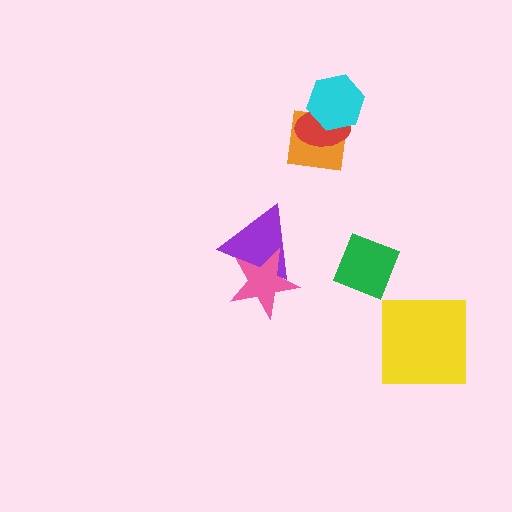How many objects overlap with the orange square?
2 objects overlap with the orange square.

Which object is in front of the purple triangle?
The pink star is in front of the purple triangle.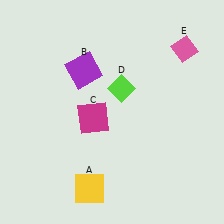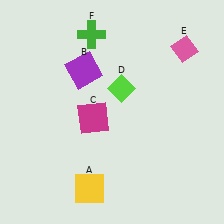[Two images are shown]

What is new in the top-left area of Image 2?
A green cross (F) was added in the top-left area of Image 2.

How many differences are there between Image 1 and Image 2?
There is 1 difference between the two images.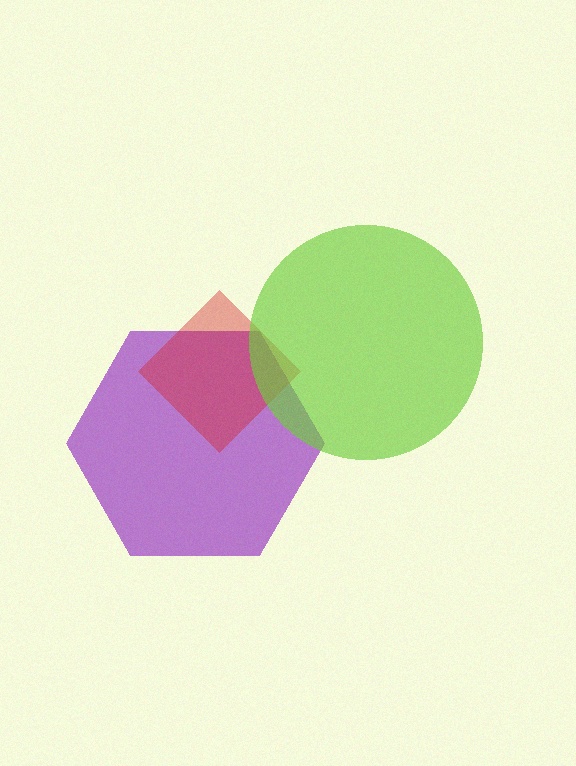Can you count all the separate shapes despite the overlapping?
Yes, there are 3 separate shapes.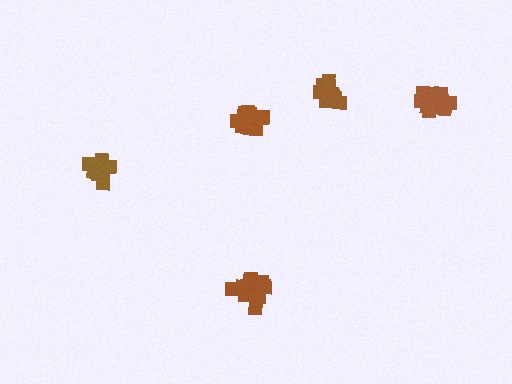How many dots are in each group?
Group 1: 16 dots, Group 2: 12 dots, Group 3: 12 dots, Group 4: 12 dots, Group 5: 14 dots (66 total).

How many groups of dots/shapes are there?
There are 5 groups.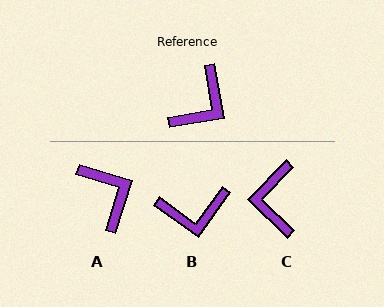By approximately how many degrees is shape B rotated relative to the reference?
Approximately 45 degrees clockwise.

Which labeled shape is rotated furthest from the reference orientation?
C, about 144 degrees away.